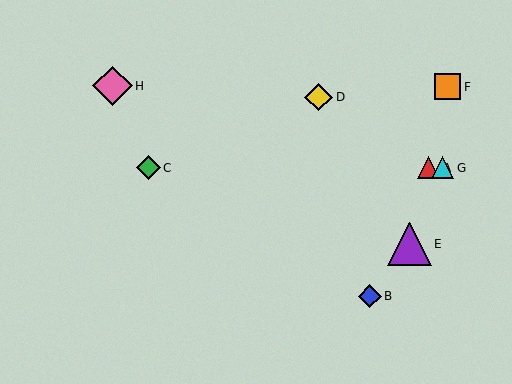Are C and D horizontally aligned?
No, C is at y≈168 and D is at y≈97.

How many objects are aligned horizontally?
3 objects (A, C, G) are aligned horizontally.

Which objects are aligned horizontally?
Objects A, C, G are aligned horizontally.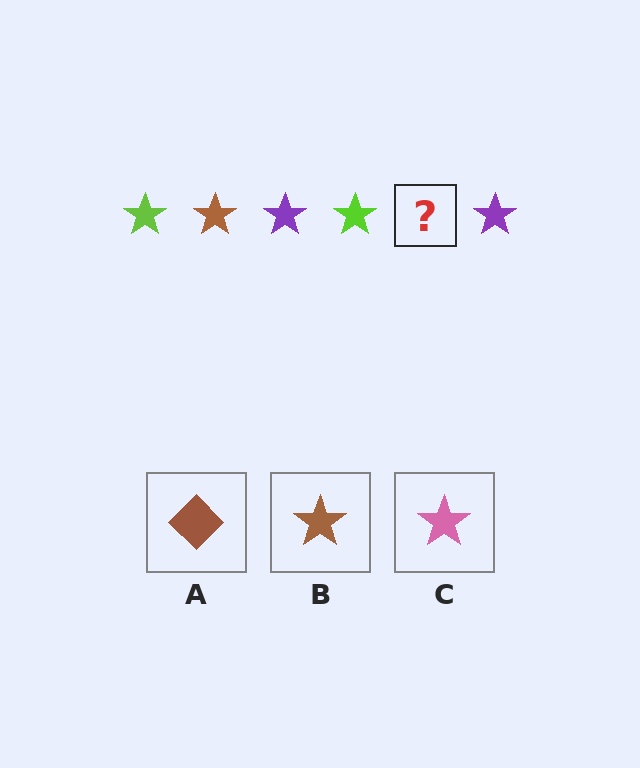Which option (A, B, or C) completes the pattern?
B.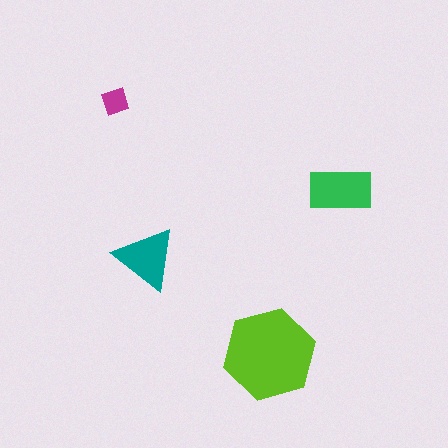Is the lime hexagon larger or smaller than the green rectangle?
Larger.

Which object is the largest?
The lime hexagon.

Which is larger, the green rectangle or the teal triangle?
The green rectangle.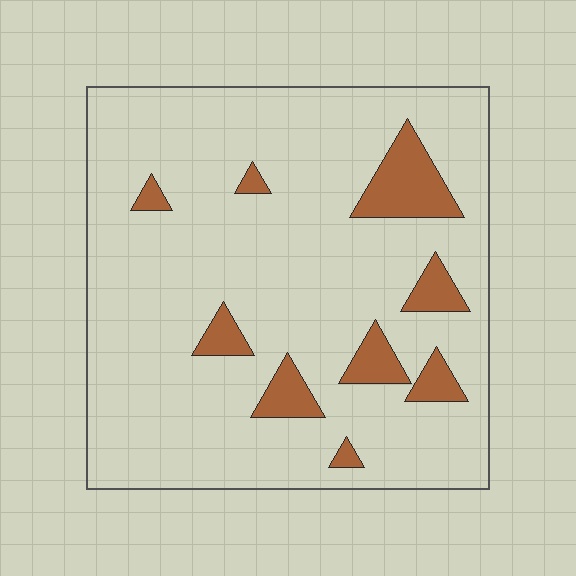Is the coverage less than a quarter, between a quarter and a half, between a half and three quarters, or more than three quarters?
Less than a quarter.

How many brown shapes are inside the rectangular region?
9.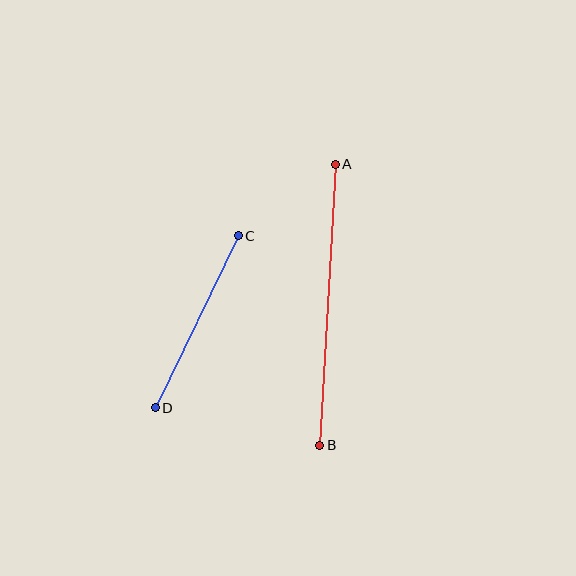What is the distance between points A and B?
The distance is approximately 281 pixels.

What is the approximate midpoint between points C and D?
The midpoint is at approximately (197, 322) pixels.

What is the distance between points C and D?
The distance is approximately 191 pixels.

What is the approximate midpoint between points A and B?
The midpoint is at approximately (327, 305) pixels.